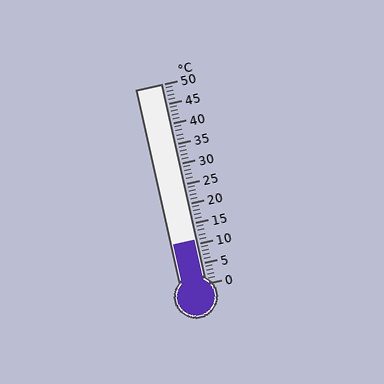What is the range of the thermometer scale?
The thermometer scale ranges from 0°C to 50°C.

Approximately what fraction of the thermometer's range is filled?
The thermometer is filled to approximately 20% of its range.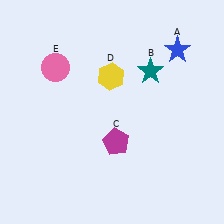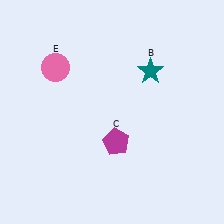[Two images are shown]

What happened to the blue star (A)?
The blue star (A) was removed in Image 2. It was in the top-right area of Image 1.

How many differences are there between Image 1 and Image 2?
There are 2 differences between the two images.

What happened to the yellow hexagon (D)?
The yellow hexagon (D) was removed in Image 2. It was in the top-left area of Image 1.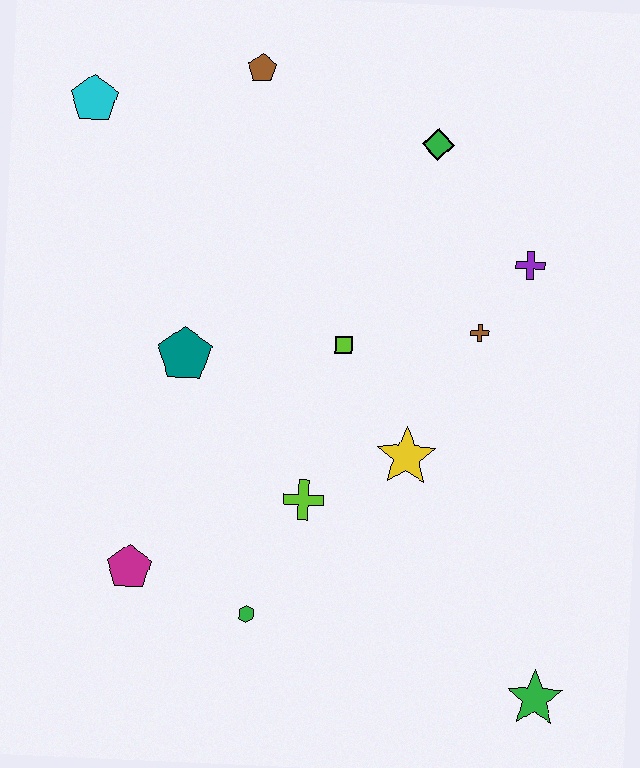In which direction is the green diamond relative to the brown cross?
The green diamond is above the brown cross.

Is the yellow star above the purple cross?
No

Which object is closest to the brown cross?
The purple cross is closest to the brown cross.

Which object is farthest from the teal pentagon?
The green star is farthest from the teal pentagon.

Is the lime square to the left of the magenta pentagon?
No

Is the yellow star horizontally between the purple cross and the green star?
No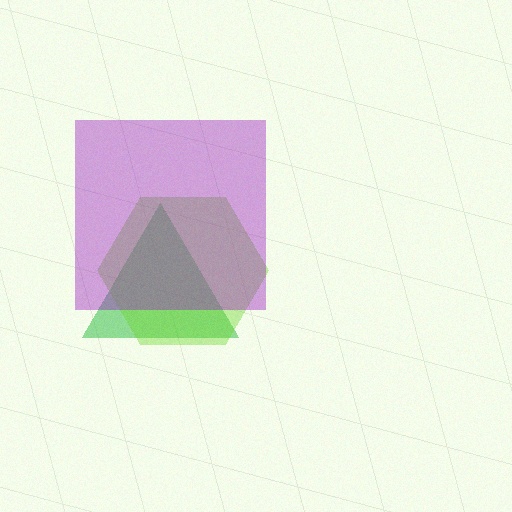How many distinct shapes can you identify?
There are 3 distinct shapes: a green triangle, a lime hexagon, a purple square.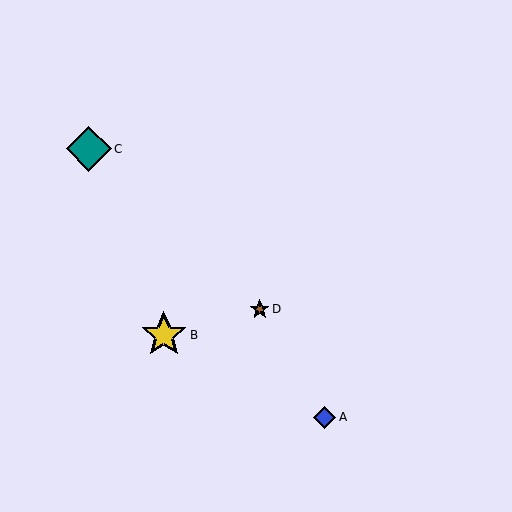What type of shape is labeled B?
Shape B is a yellow star.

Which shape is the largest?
The yellow star (labeled B) is the largest.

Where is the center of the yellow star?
The center of the yellow star is at (164, 335).